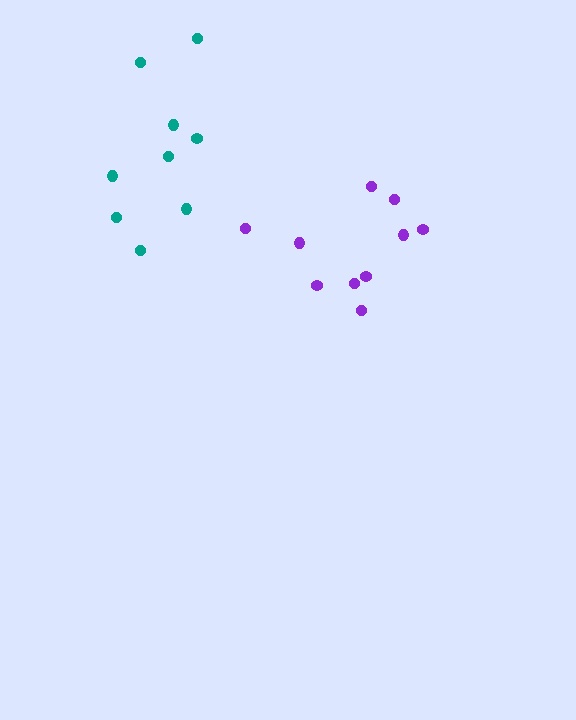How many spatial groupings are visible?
There are 2 spatial groupings.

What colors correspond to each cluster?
The clusters are colored: purple, teal.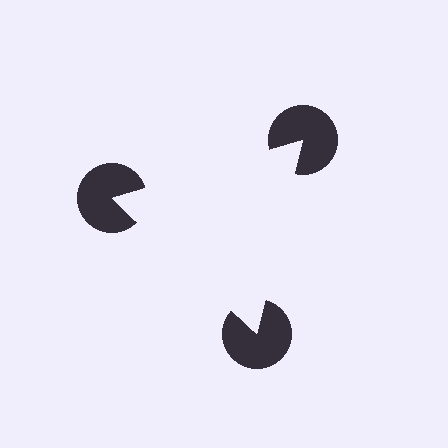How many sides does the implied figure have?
3 sides.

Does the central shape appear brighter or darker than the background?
It typically appears slightly brighter than the background, even though no actual brightness change is drawn.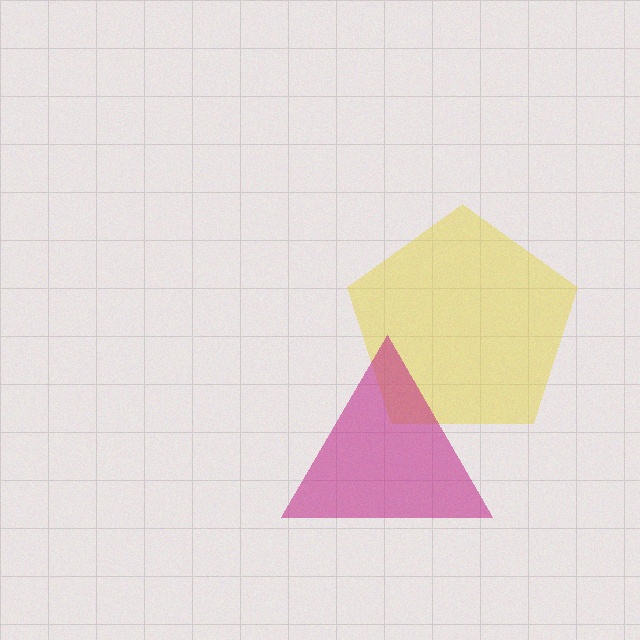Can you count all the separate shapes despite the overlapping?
Yes, there are 2 separate shapes.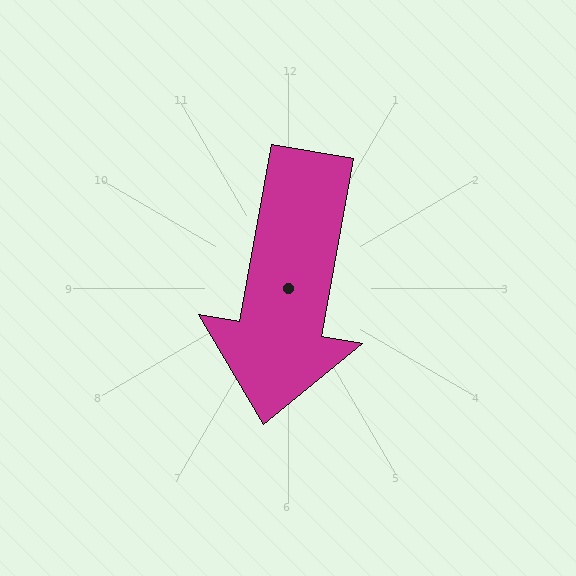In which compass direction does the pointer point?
South.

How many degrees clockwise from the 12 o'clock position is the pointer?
Approximately 190 degrees.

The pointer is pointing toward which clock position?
Roughly 6 o'clock.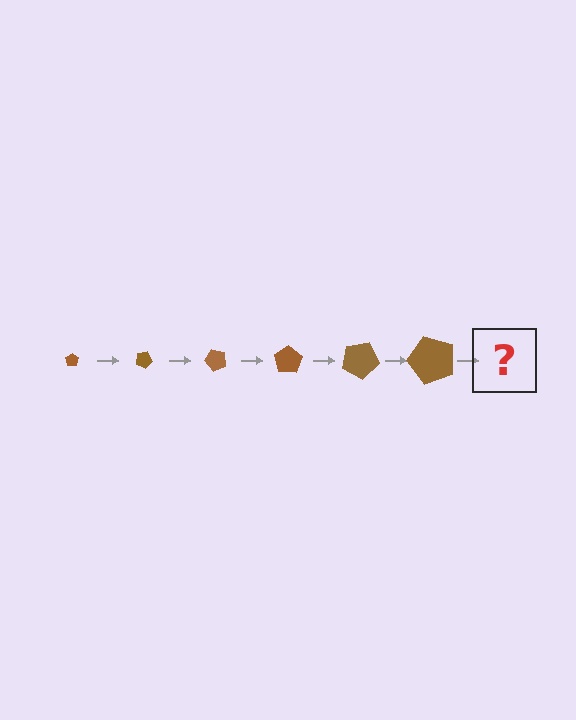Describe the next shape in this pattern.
It should be a pentagon, larger than the previous one and rotated 150 degrees from the start.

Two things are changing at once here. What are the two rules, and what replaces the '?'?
The two rules are that the pentagon grows larger each step and it rotates 25 degrees each step. The '?' should be a pentagon, larger than the previous one and rotated 150 degrees from the start.